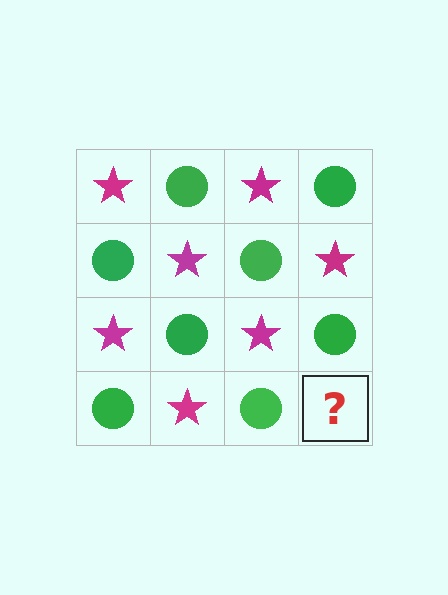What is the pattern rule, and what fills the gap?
The rule is that it alternates magenta star and green circle in a checkerboard pattern. The gap should be filled with a magenta star.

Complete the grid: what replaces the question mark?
The question mark should be replaced with a magenta star.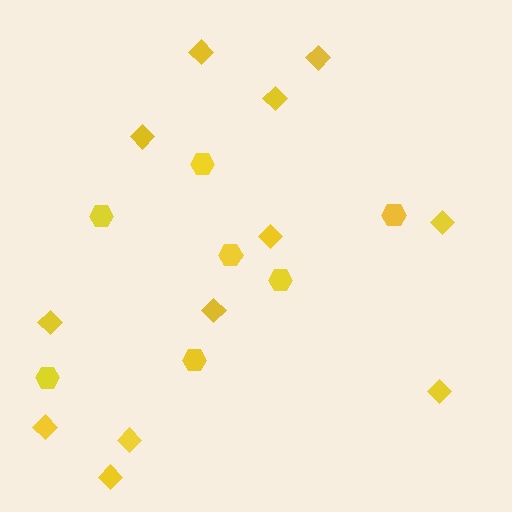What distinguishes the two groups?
There are 2 groups: one group of hexagons (7) and one group of diamonds (12).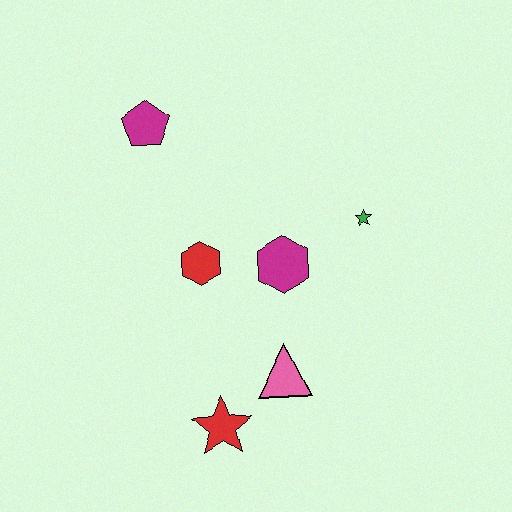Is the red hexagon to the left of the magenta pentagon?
No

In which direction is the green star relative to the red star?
The green star is above the red star.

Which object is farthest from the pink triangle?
The magenta pentagon is farthest from the pink triangle.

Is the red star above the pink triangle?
No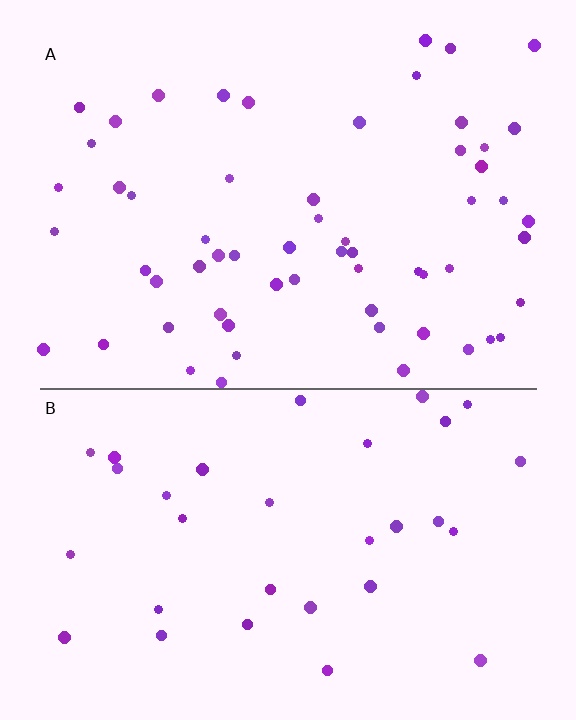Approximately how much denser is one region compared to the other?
Approximately 1.8× — region A over region B.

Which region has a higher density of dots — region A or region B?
A (the top).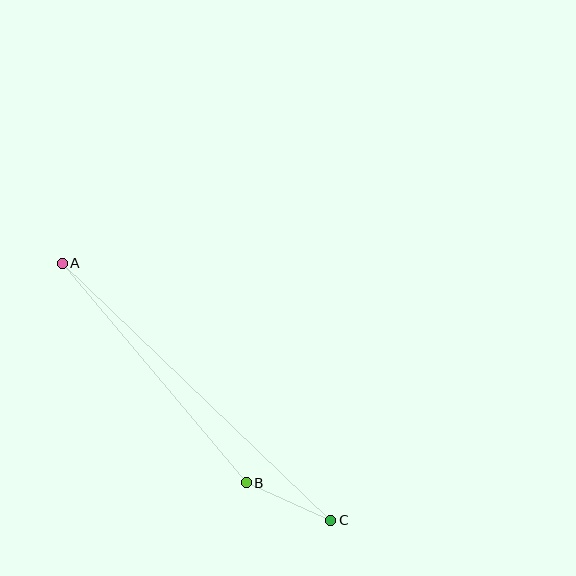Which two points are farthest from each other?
Points A and C are farthest from each other.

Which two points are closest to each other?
Points B and C are closest to each other.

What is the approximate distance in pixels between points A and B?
The distance between A and B is approximately 287 pixels.